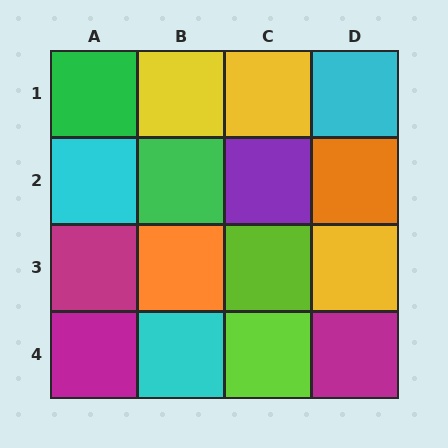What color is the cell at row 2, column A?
Cyan.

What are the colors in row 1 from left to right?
Green, yellow, yellow, cyan.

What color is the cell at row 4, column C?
Lime.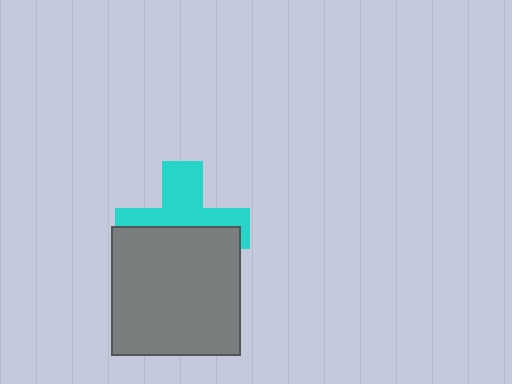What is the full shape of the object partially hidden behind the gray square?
The partially hidden object is a cyan cross.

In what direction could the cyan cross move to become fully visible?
The cyan cross could move up. That would shift it out from behind the gray square entirely.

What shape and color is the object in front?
The object in front is a gray square.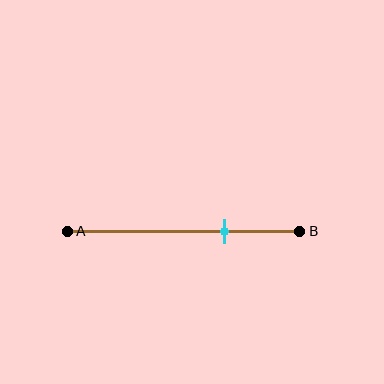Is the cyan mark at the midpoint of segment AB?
No, the mark is at about 70% from A, not at the 50% midpoint.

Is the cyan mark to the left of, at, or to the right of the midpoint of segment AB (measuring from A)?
The cyan mark is to the right of the midpoint of segment AB.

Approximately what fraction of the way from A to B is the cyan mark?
The cyan mark is approximately 70% of the way from A to B.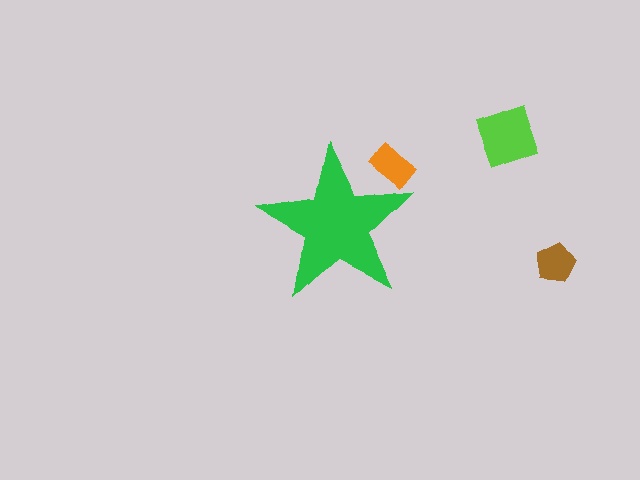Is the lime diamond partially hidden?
No, the lime diamond is fully visible.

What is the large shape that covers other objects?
A green star.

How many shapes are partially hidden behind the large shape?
1 shape is partially hidden.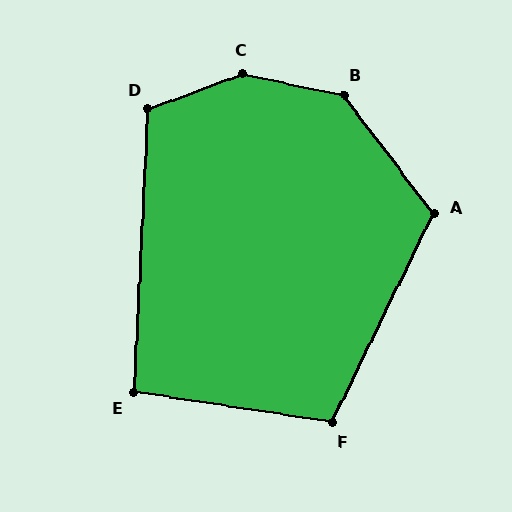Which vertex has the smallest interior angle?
E, at approximately 96 degrees.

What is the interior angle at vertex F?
Approximately 107 degrees (obtuse).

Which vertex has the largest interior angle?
C, at approximately 147 degrees.